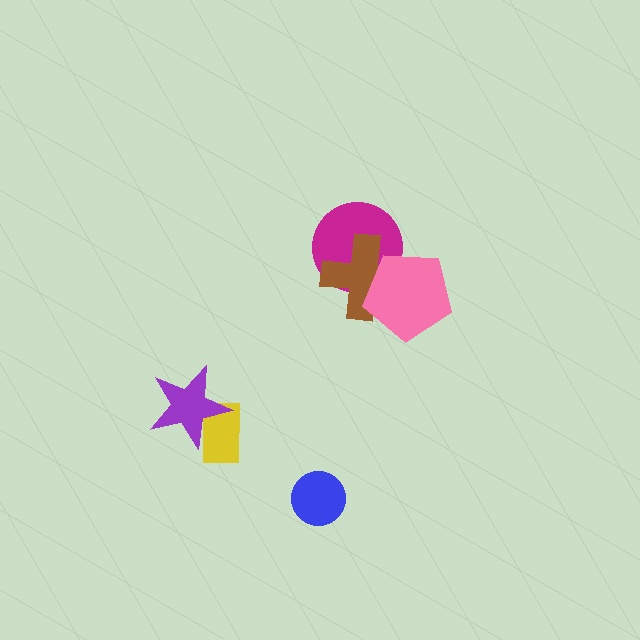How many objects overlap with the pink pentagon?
2 objects overlap with the pink pentagon.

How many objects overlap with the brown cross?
2 objects overlap with the brown cross.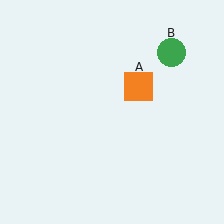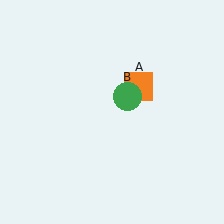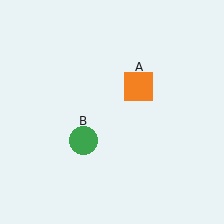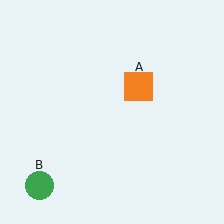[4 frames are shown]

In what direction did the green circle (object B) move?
The green circle (object B) moved down and to the left.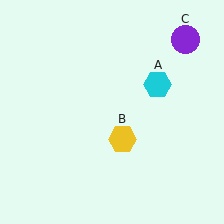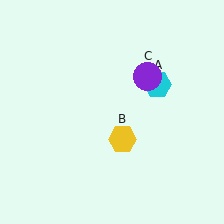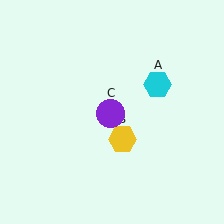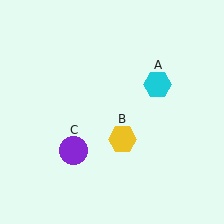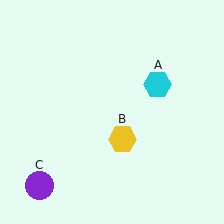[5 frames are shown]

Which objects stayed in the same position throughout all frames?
Cyan hexagon (object A) and yellow hexagon (object B) remained stationary.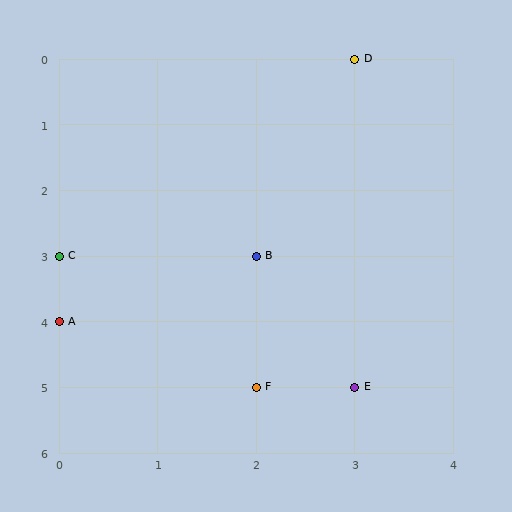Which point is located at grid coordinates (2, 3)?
Point B is at (2, 3).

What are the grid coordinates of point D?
Point D is at grid coordinates (3, 0).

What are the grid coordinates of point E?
Point E is at grid coordinates (3, 5).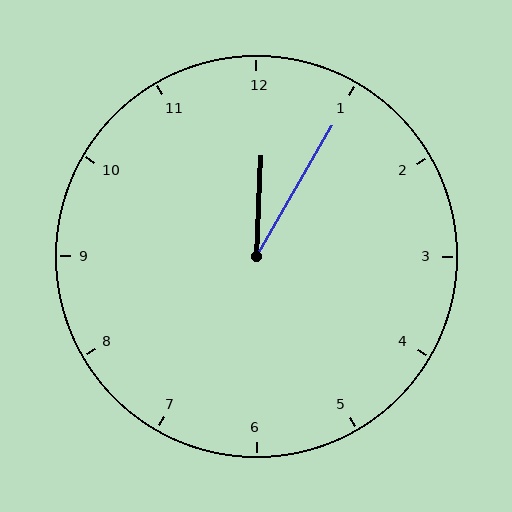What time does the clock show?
12:05.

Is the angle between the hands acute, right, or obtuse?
It is acute.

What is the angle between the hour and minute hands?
Approximately 28 degrees.